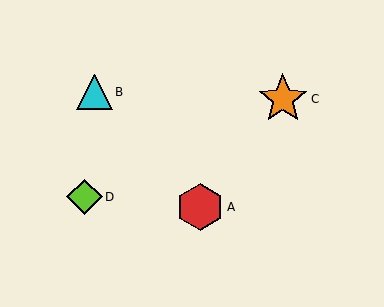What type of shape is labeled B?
Shape B is a cyan triangle.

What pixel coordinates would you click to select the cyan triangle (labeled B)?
Click at (94, 92) to select the cyan triangle B.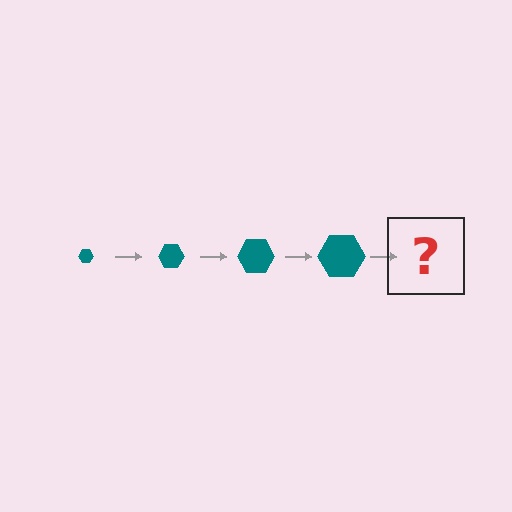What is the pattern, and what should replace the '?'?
The pattern is that the hexagon gets progressively larger each step. The '?' should be a teal hexagon, larger than the previous one.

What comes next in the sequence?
The next element should be a teal hexagon, larger than the previous one.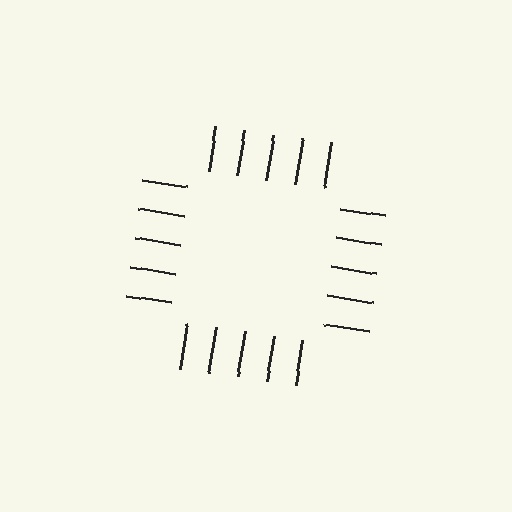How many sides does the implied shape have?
4 sides — the line-ends trace a square.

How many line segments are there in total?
20 — 5 along each of the 4 edges.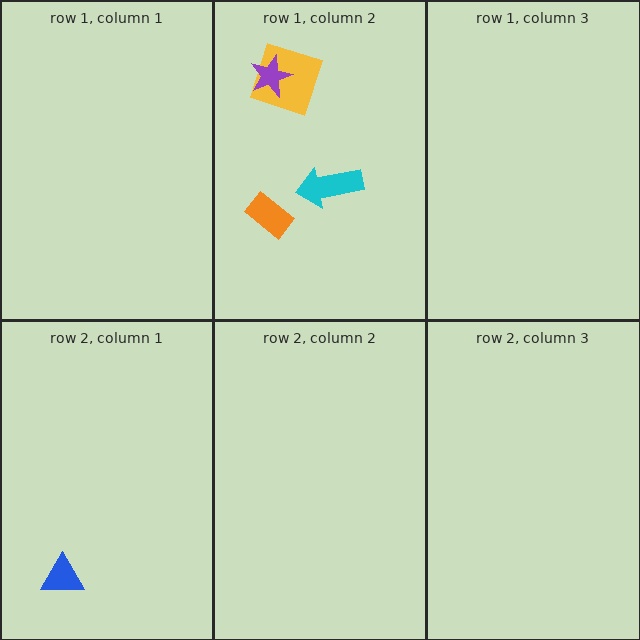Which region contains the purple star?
The row 1, column 2 region.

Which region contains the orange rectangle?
The row 1, column 2 region.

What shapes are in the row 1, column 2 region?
The yellow square, the purple star, the cyan arrow, the orange rectangle.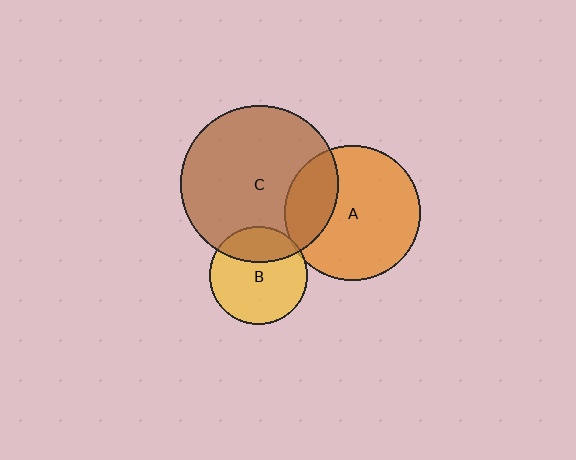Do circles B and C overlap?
Yes.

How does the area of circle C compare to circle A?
Approximately 1.4 times.